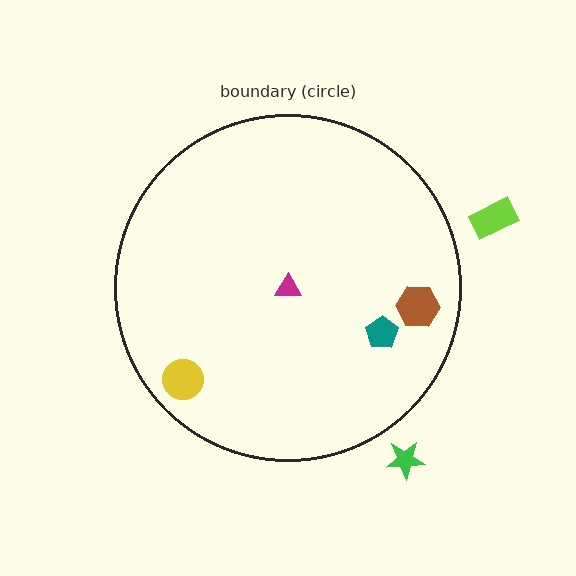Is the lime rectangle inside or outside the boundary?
Outside.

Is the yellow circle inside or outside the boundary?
Inside.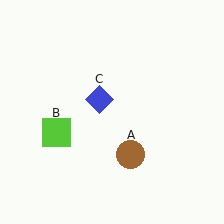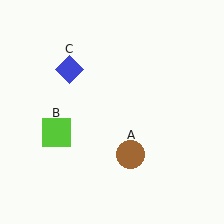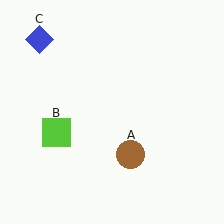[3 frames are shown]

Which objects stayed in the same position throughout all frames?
Brown circle (object A) and lime square (object B) remained stationary.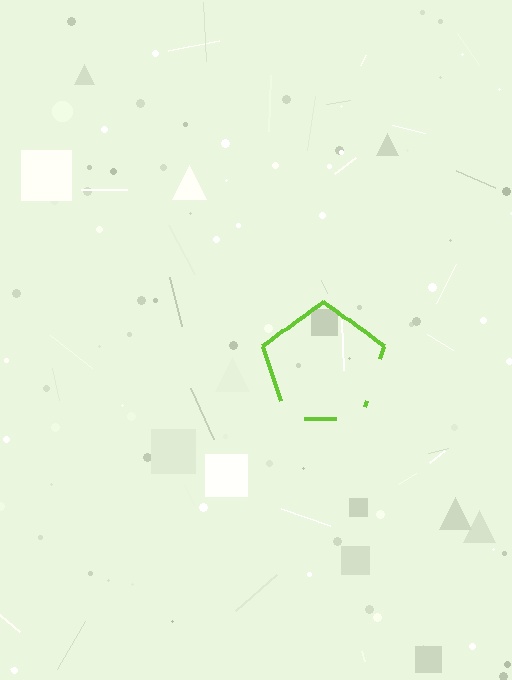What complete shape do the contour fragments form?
The contour fragments form a pentagon.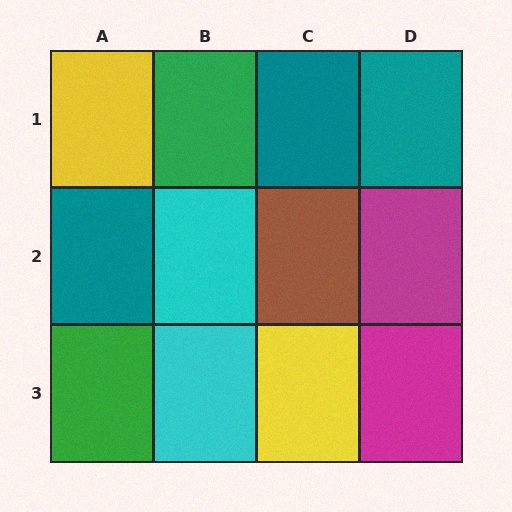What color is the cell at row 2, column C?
Brown.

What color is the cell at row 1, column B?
Green.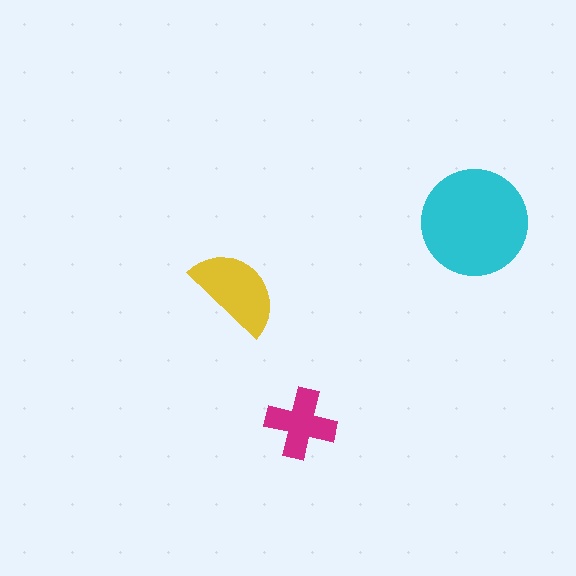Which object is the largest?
The cyan circle.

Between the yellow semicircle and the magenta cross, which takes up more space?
The yellow semicircle.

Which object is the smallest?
The magenta cross.